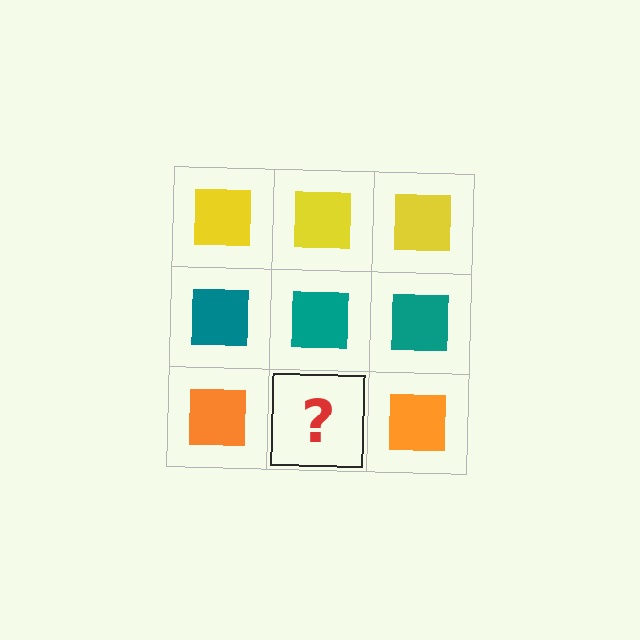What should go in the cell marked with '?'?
The missing cell should contain an orange square.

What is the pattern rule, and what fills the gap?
The rule is that each row has a consistent color. The gap should be filled with an orange square.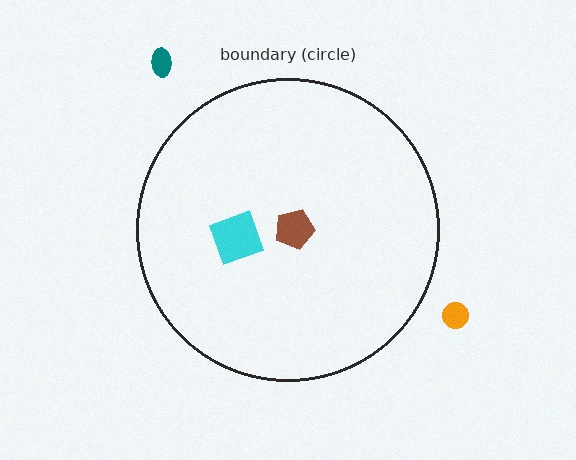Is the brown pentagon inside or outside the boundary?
Inside.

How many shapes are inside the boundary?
2 inside, 2 outside.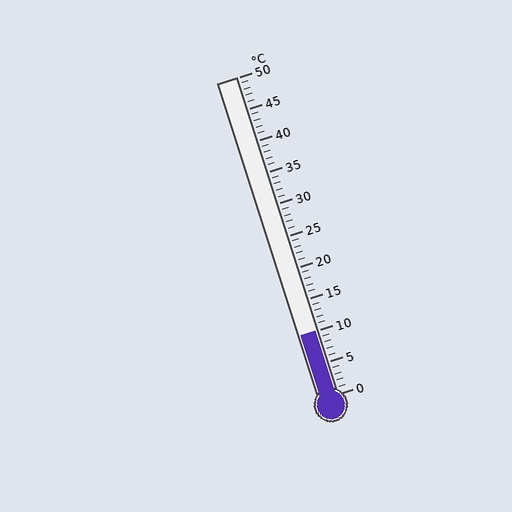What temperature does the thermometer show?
The thermometer shows approximately 10°C.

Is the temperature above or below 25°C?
The temperature is below 25°C.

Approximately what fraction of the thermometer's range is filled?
The thermometer is filled to approximately 20% of its range.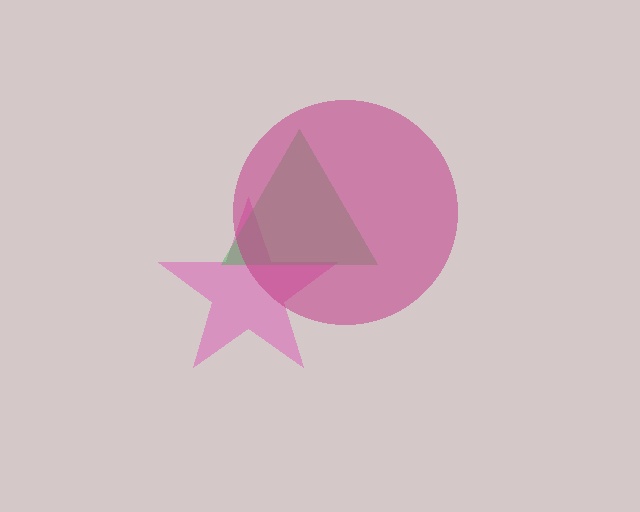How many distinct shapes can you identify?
There are 3 distinct shapes: a pink star, a green triangle, a magenta circle.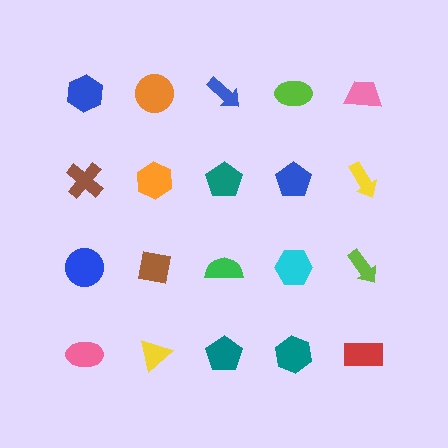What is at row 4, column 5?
A red rectangle.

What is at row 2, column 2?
An orange hexagon.